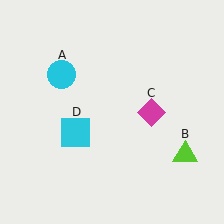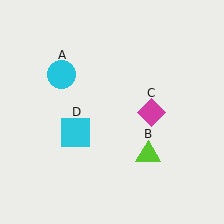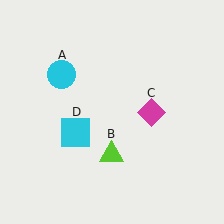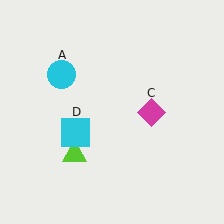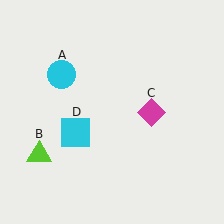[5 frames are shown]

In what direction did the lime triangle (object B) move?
The lime triangle (object B) moved left.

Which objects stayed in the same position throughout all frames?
Cyan circle (object A) and magenta diamond (object C) and cyan square (object D) remained stationary.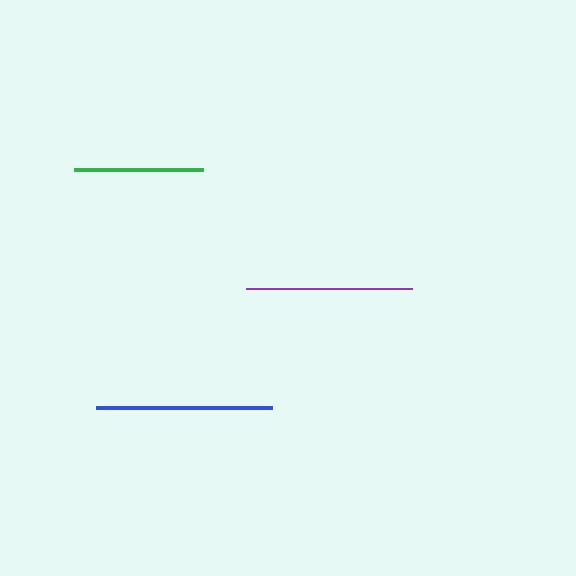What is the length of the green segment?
The green segment is approximately 129 pixels long.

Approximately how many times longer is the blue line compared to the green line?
The blue line is approximately 1.4 times the length of the green line.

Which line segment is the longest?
The blue line is the longest at approximately 177 pixels.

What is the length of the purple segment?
The purple segment is approximately 166 pixels long.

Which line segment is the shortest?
The green line is the shortest at approximately 129 pixels.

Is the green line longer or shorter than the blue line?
The blue line is longer than the green line.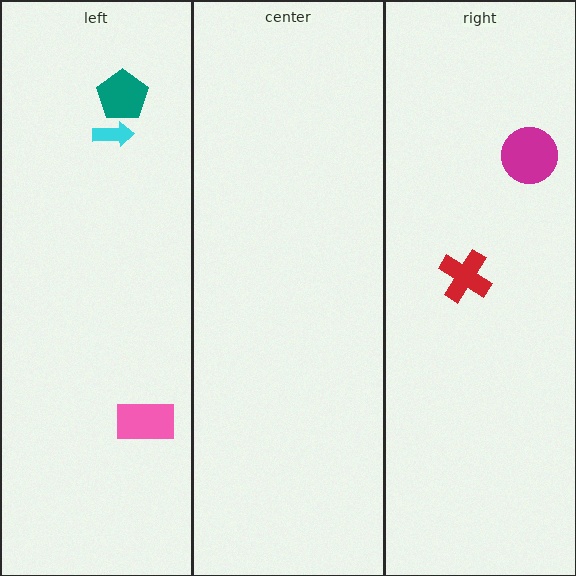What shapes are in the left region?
The pink rectangle, the teal pentagon, the cyan arrow.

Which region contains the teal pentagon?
The left region.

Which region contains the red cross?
The right region.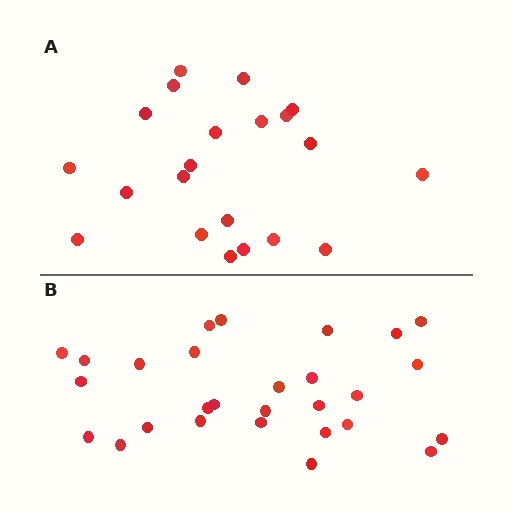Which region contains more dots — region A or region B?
Region B (the bottom region) has more dots.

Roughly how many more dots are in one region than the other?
Region B has roughly 8 or so more dots than region A.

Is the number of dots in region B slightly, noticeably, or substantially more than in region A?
Region B has noticeably more, but not dramatically so. The ratio is roughly 1.3 to 1.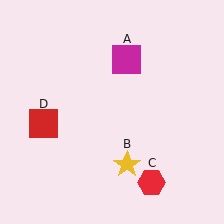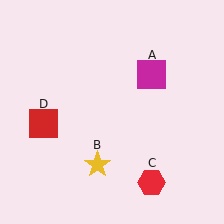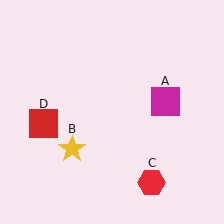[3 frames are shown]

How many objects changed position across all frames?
2 objects changed position: magenta square (object A), yellow star (object B).